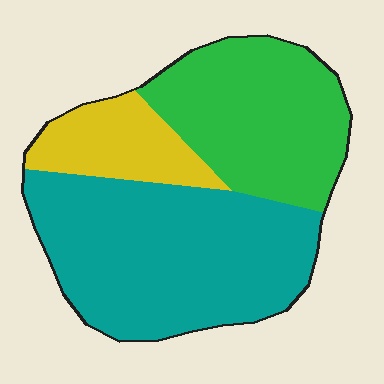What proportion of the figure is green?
Green takes up about one third (1/3) of the figure.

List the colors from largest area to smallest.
From largest to smallest: teal, green, yellow.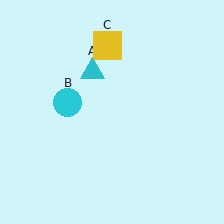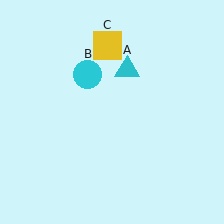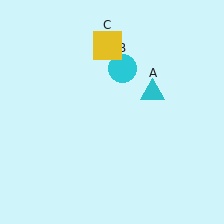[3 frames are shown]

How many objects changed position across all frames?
2 objects changed position: cyan triangle (object A), cyan circle (object B).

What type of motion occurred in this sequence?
The cyan triangle (object A), cyan circle (object B) rotated clockwise around the center of the scene.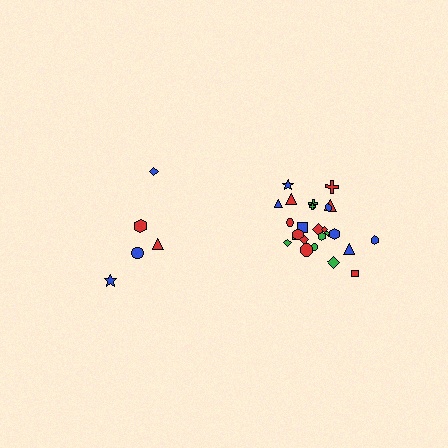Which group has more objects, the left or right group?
The right group.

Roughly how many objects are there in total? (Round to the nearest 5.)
Roughly 30 objects in total.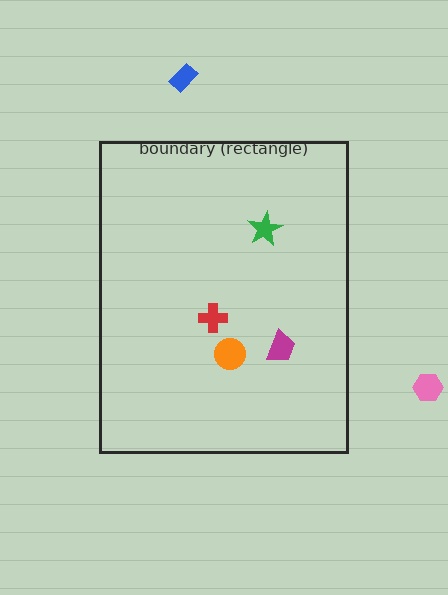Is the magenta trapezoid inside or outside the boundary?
Inside.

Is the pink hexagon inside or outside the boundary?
Outside.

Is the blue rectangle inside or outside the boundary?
Outside.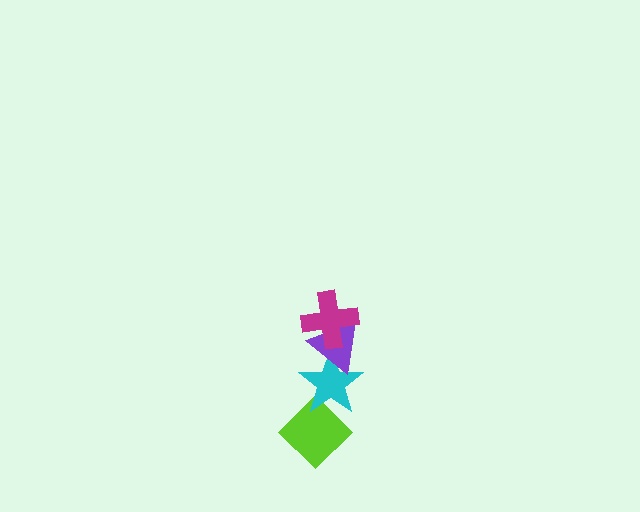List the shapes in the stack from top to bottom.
From top to bottom: the magenta cross, the purple triangle, the cyan star, the lime diamond.